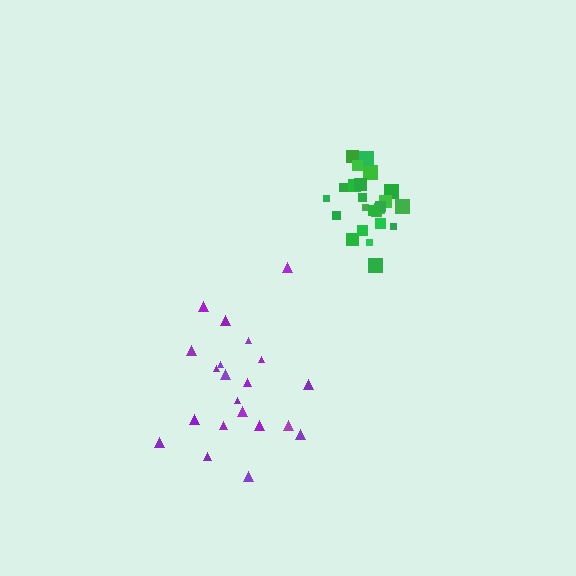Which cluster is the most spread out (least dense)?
Purple.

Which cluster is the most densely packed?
Green.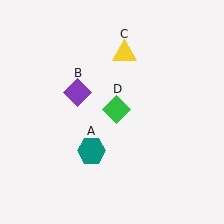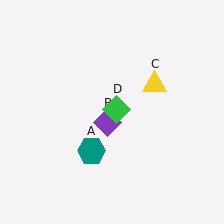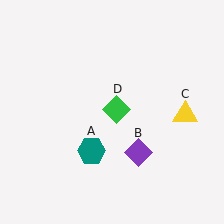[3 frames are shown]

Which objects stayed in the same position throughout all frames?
Teal hexagon (object A) and green diamond (object D) remained stationary.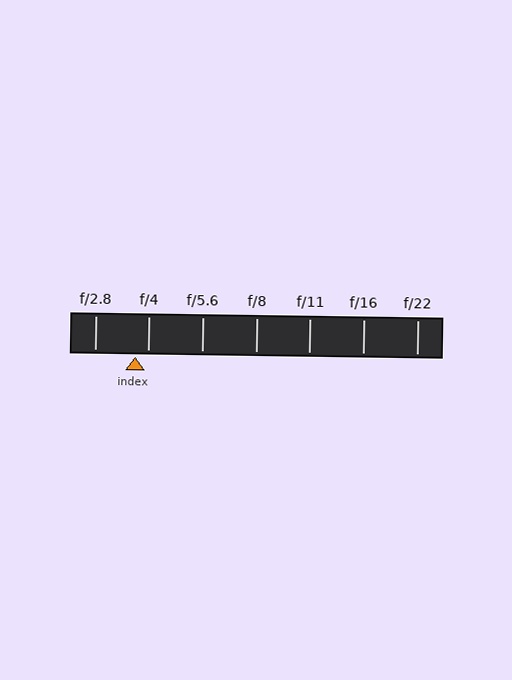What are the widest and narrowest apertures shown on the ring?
The widest aperture shown is f/2.8 and the narrowest is f/22.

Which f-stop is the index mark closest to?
The index mark is closest to f/4.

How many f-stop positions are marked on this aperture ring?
There are 7 f-stop positions marked.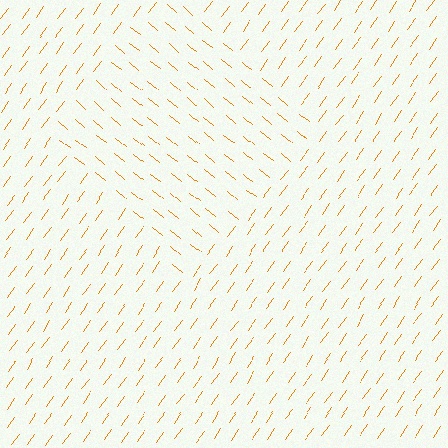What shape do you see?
I see a diamond.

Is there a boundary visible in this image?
Yes, there is a texture boundary formed by a change in line orientation.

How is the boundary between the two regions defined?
The boundary is defined purely by a change in line orientation (approximately 87 degrees difference). All lines are the same color and thickness.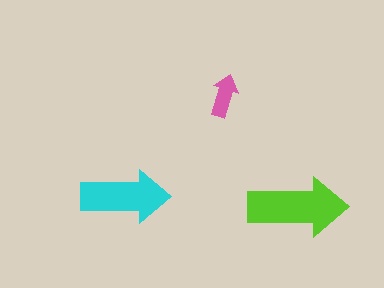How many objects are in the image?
There are 3 objects in the image.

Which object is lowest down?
The lime arrow is bottommost.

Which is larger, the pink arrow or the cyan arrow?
The cyan one.